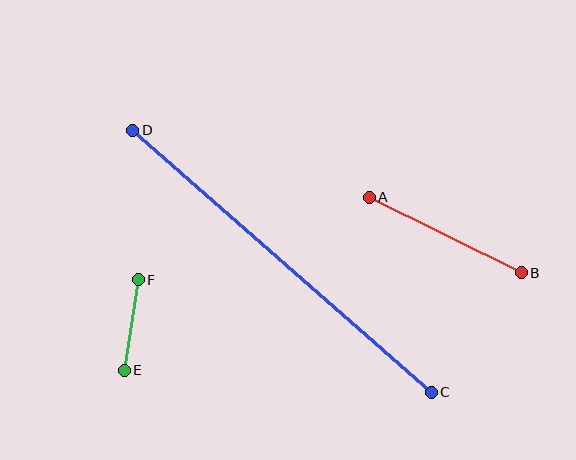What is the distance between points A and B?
The distance is approximately 170 pixels.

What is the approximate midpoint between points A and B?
The midpoint is at approximately (445, 235) pixels.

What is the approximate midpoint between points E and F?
The midpoint is at approximately (131, 325) pixels.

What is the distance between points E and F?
The distance is approximately 91 pixels.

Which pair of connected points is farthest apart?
Points C and D are farthest apart.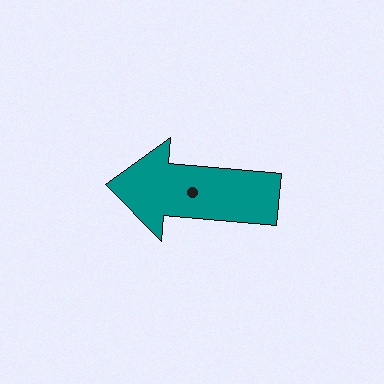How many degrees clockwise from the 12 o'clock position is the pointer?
Approximately 275 degrees.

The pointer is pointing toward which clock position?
Roughly 9 o'clock.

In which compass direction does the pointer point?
West.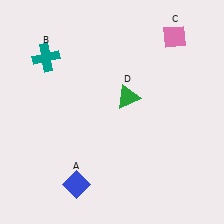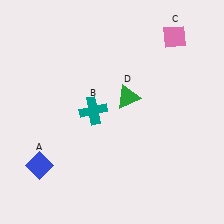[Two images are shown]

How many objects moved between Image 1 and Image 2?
2 objects moved between the two images.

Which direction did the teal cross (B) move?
The teal cross (B) moved down.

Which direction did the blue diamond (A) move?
The blue diamond (A) moved left.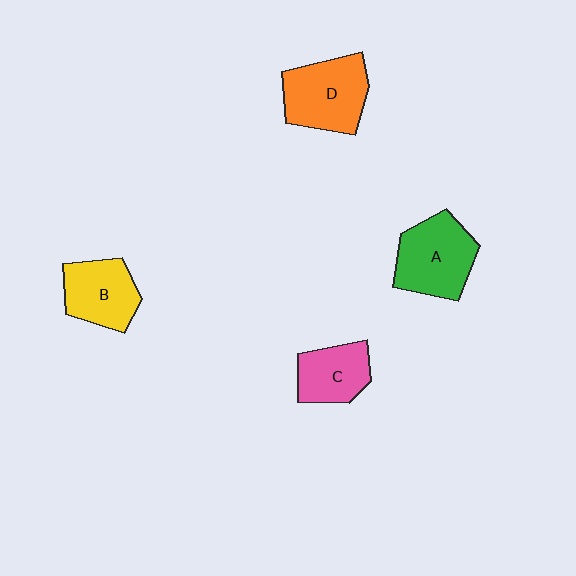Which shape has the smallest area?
Shape C (pink).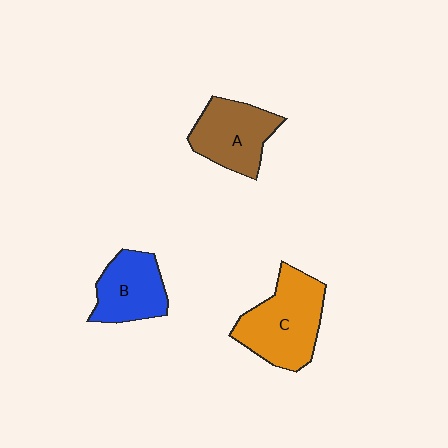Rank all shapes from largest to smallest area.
From largest to smallest: C (orange), A (brown), B (blue).